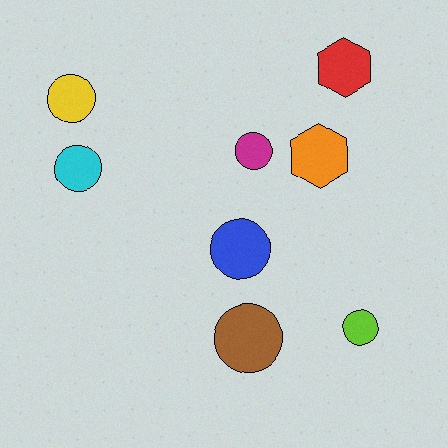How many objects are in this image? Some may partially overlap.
There are 8 objects.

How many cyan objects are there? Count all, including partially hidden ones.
There is 1 cyan object.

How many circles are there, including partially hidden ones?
There are 6 circles.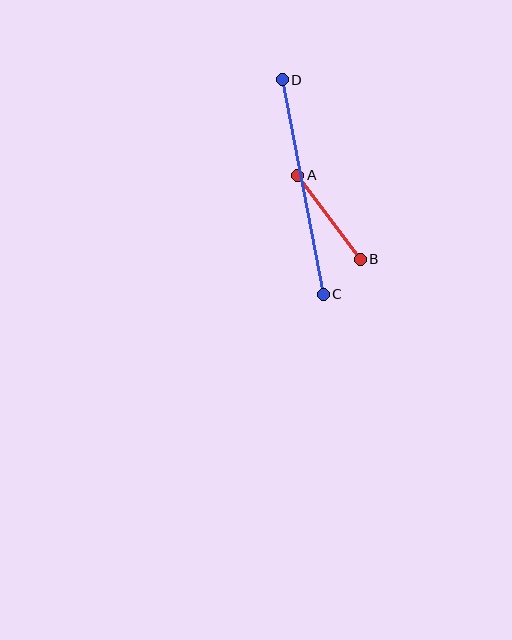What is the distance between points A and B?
The distance is approximately 105 pixels.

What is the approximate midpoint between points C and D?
The midpoint is at approximately (303, 187) pixels.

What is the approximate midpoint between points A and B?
The midpoint is at approximately (329, 217) pixels.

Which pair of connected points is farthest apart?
Points C and D are farthest apart.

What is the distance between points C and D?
The distance is approximately 218 pixels.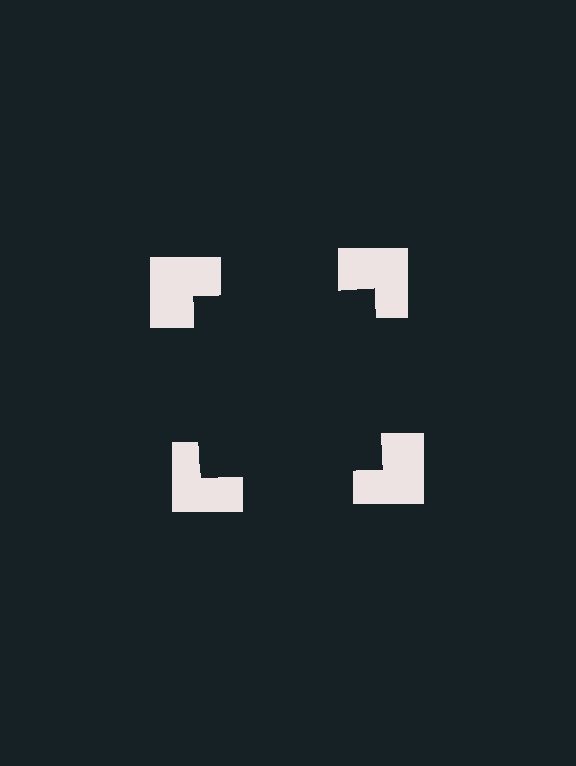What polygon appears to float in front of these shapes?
An illusory square — its edges are inferred from the aligned wedge cuts in the notched squares, not physically drawn.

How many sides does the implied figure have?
4 sides.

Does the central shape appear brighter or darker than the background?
It typically appears slightly darker than the background, even though no actual brightness change is drawn.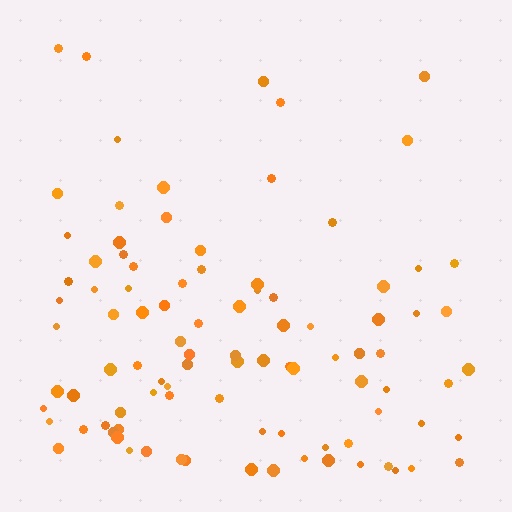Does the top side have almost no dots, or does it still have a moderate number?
Still a moderate number, just noticeably fewer than the bottom.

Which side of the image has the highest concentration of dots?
The bottom.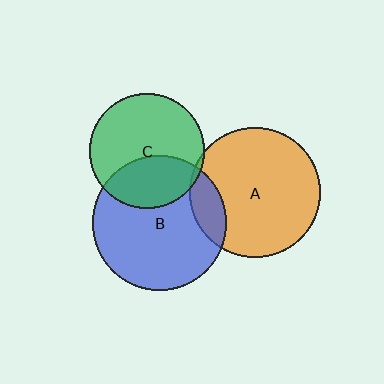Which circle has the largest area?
Circle B (blue).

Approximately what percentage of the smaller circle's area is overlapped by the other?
Approximately 15%.